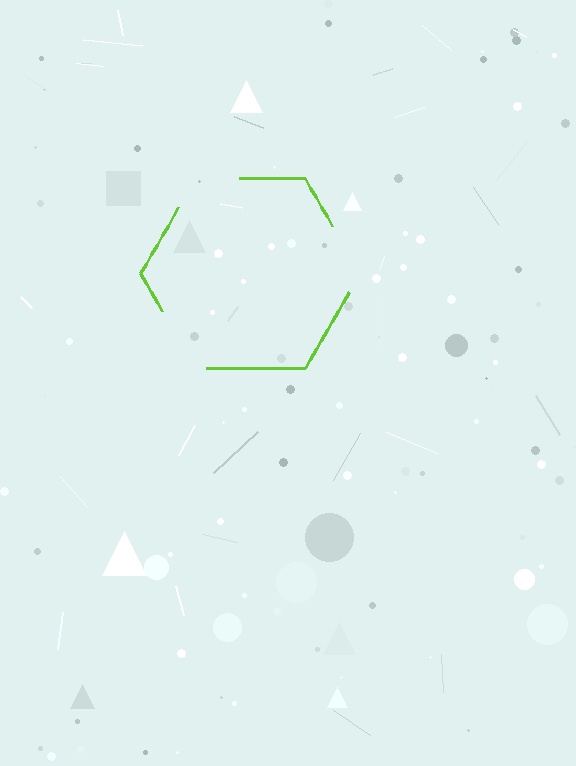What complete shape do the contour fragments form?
The contour fragments form a hexagon.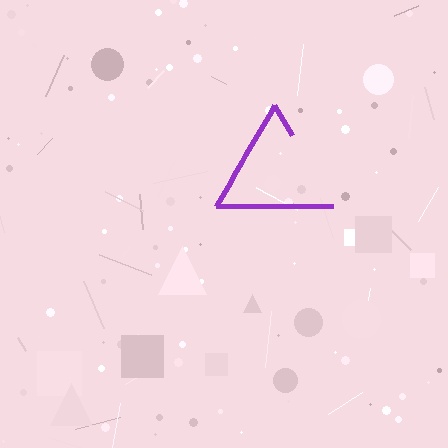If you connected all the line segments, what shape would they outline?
They would outline a triangle.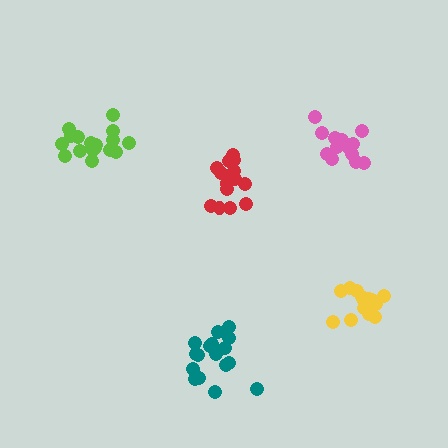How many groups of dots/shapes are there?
There are 5 groups.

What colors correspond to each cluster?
The clusters are colored: pink, yellow, teal, lime, red.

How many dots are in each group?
Group 1: 14 dots, Group 2: 15 dots, Group 3: 17 dots, Group 4: 17 dots, Group 5: 16 dots (79 total).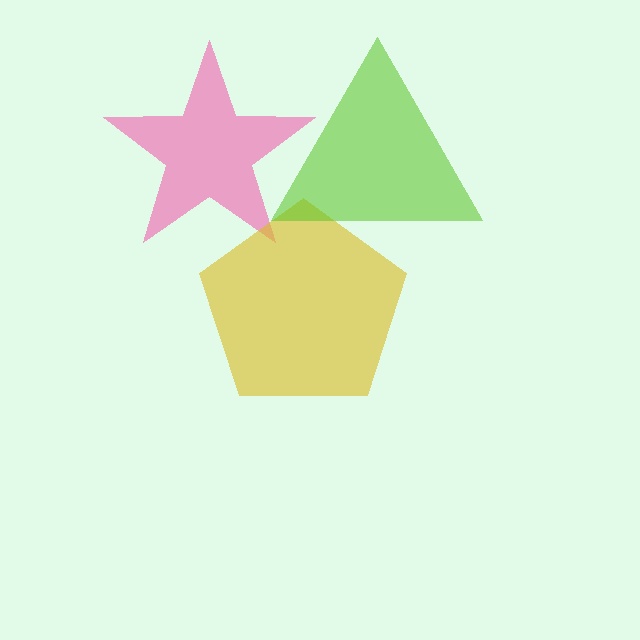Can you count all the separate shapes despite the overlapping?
Yes, there are 3 separate shapes.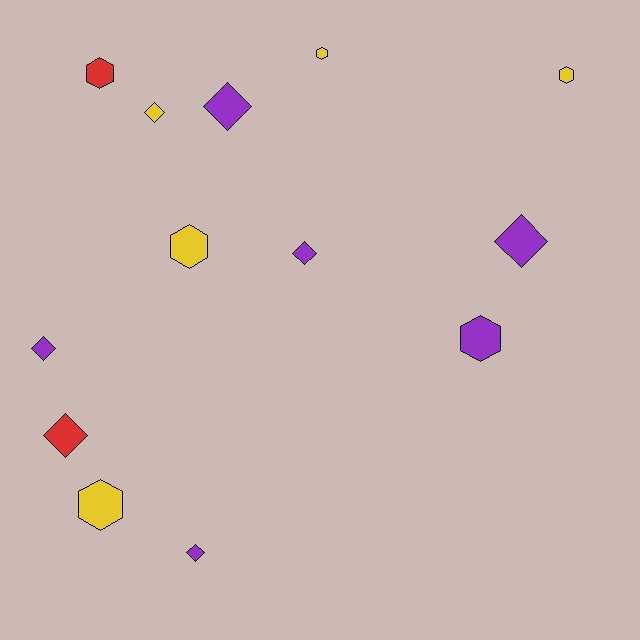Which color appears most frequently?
Purple, with 6 objects.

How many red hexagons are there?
There is 1 red hexagon.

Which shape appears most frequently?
Diamond, with 7 objects.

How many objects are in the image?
There are 13 objects.